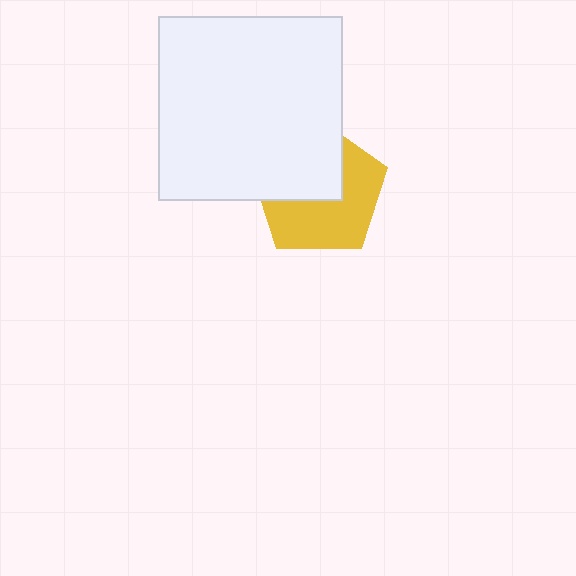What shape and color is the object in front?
The object in front is a white square.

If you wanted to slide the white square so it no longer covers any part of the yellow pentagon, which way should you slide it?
Slide it toward the upper-left — that is the most direct way to separate the two shapes.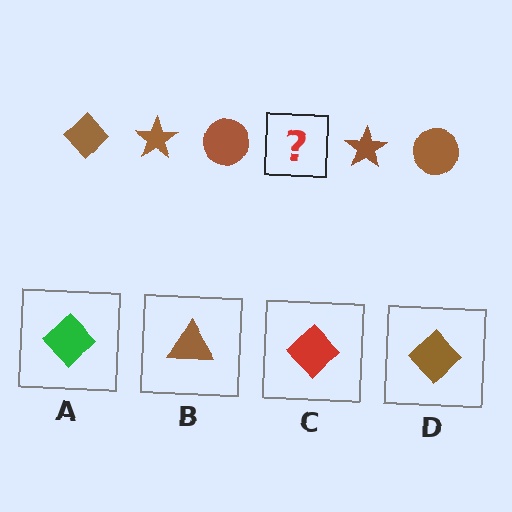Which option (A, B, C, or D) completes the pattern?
D.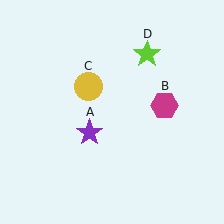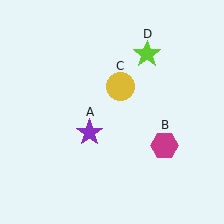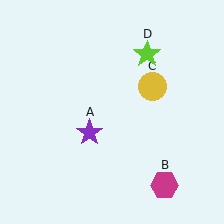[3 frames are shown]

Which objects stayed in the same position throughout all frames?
Purple star (object A) and lime star (object D) remained stationary.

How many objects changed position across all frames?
2 objects changed position: magenta hexagon (object B), yellow circle (object C).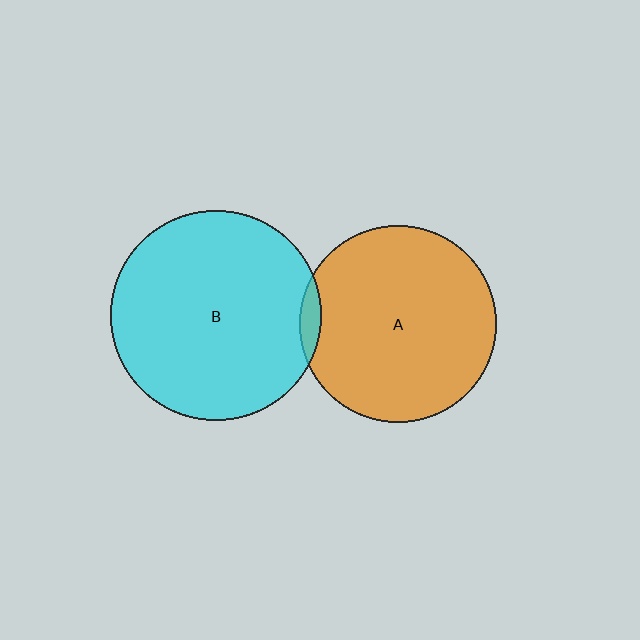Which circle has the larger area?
Circle B (cyan).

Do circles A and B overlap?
Yes.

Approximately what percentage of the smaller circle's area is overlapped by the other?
Approximately 5%.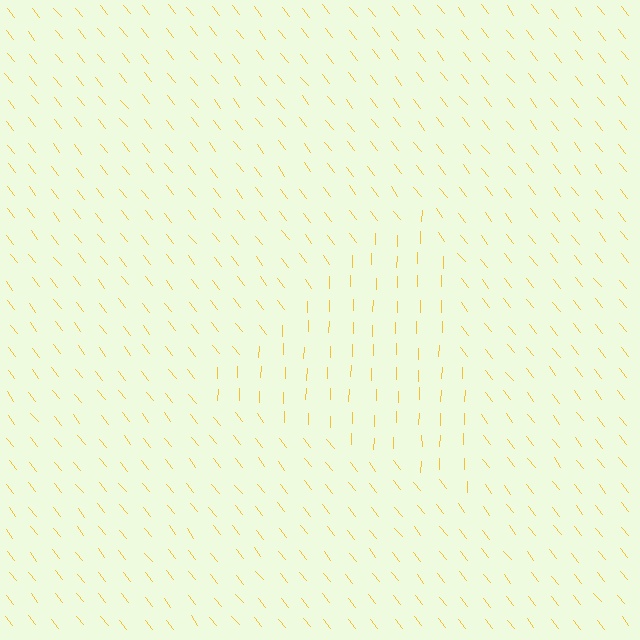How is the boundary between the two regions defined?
The boundary is defined purely by a change in line orientation (approximately 39 degrees difference). All lines are the same color and thickness.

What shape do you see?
I see a triangle.